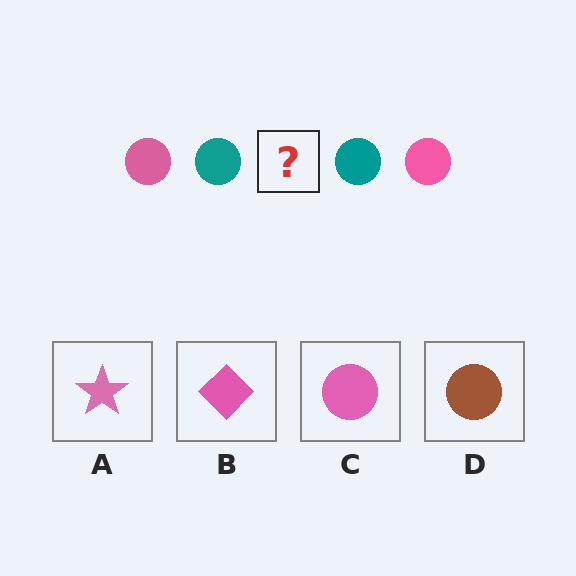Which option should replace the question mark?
Option C.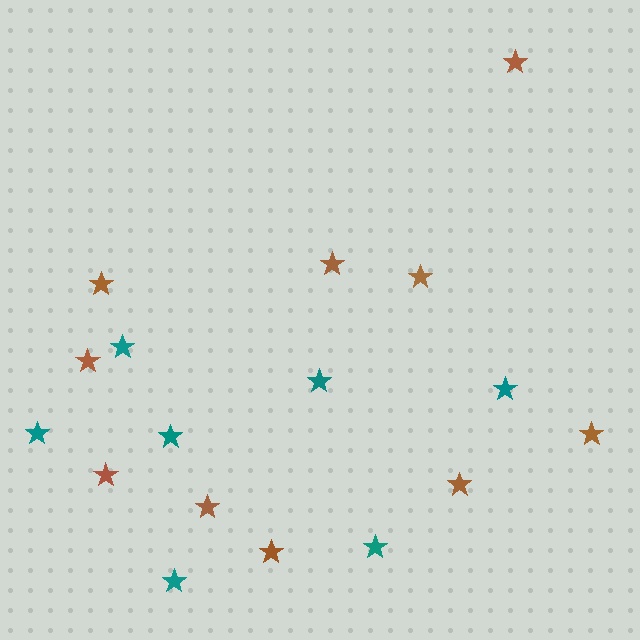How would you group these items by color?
There are 2 groups: one group of brown stars (10) and one group of teal stars (7).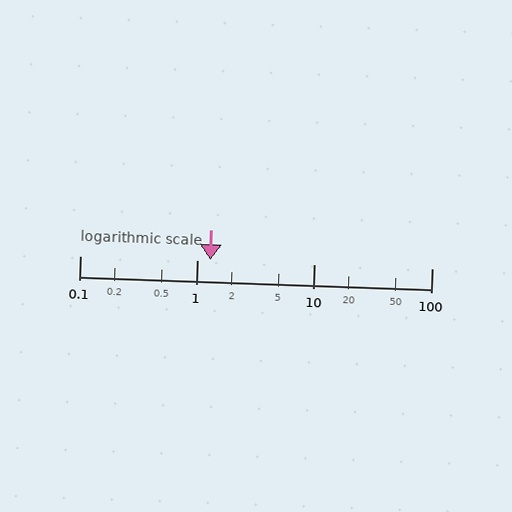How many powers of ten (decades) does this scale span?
The scale spans 3 decades, from 0.1 to 100.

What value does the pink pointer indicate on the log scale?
The pointer indicates approximately 1.3.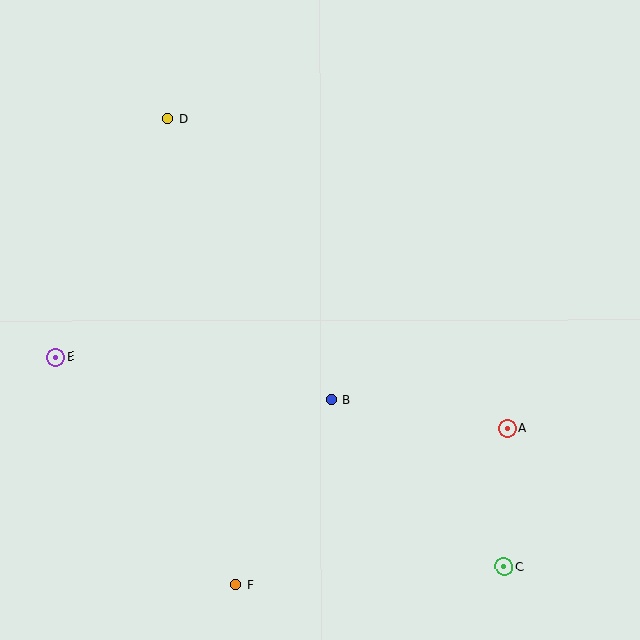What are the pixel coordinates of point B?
Point B is at (331, 400).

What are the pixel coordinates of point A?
Point A is at (507, 428).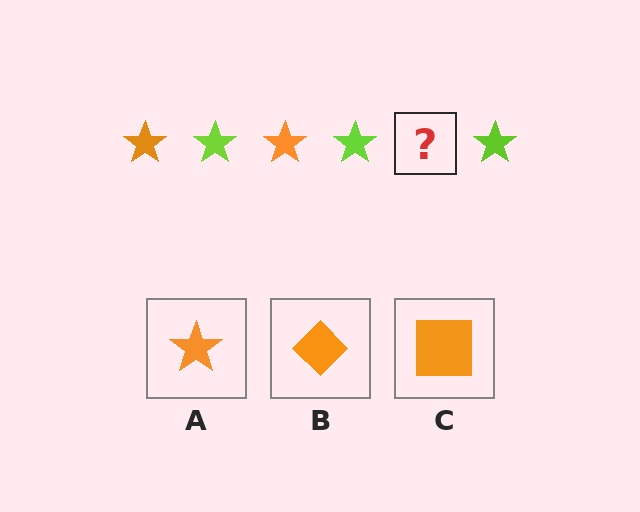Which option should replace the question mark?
Option A.